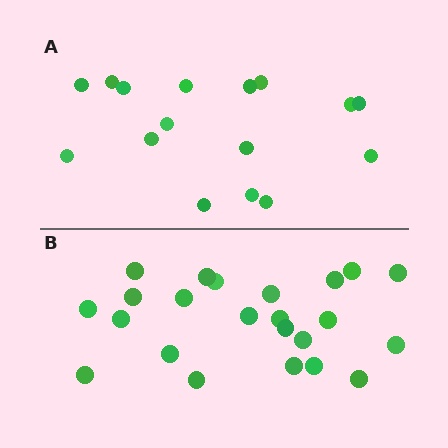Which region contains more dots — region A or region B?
Region B (the bottom region) has more dots.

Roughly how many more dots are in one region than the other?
Region B has roughly 8 or so more dots than region A.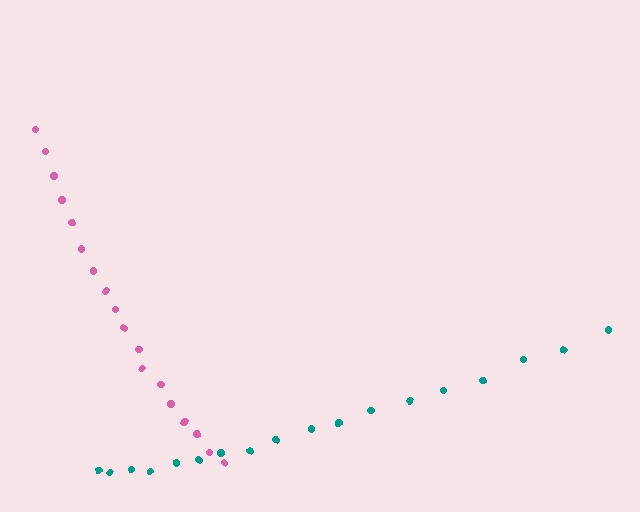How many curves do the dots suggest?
There are 2 distinct paths.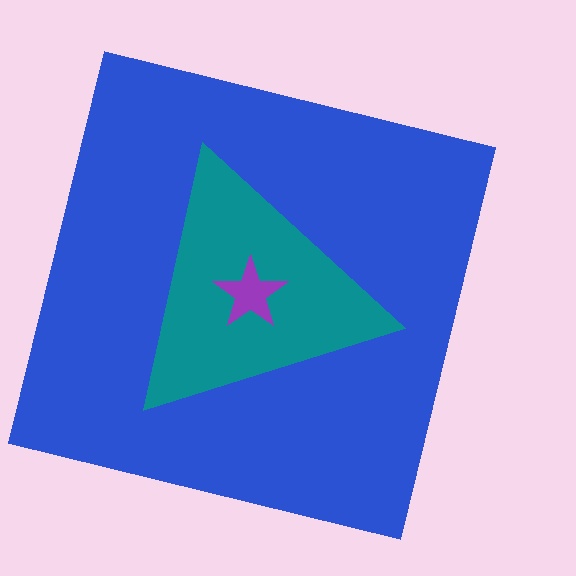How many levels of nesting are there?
3.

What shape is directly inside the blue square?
The teal triangle.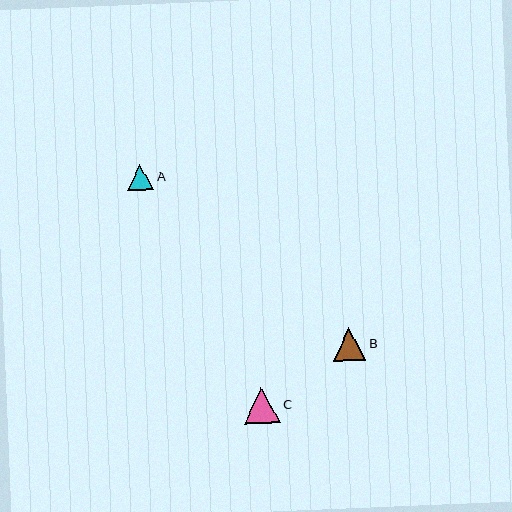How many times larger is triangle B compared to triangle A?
Triangle B is approximately 1.2 times the size of triangle A.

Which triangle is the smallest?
Triangle A is the smallest with a size of approximately 26 pixels.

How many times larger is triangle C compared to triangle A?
Triangle C is approximately 1.4 times the size of triangle A.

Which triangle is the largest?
Triangle C is the largest with a size of approximately 36 pixels.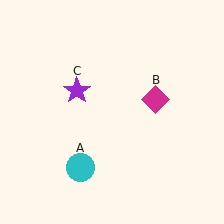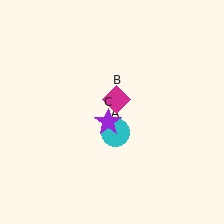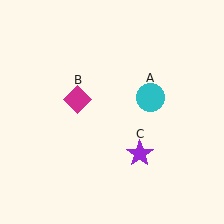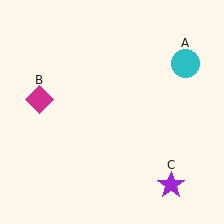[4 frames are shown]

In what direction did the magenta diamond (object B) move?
The magenta diamond (object B) moved left.